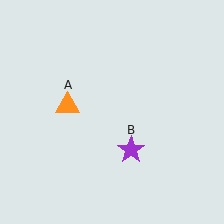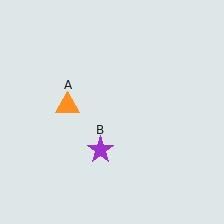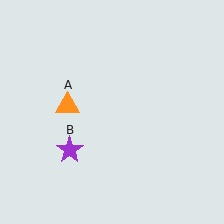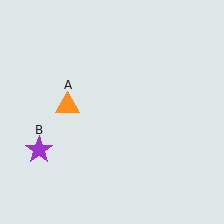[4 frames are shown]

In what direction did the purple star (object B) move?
The purple star (object B) moved left.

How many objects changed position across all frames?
1 object changed position: purple star (object B).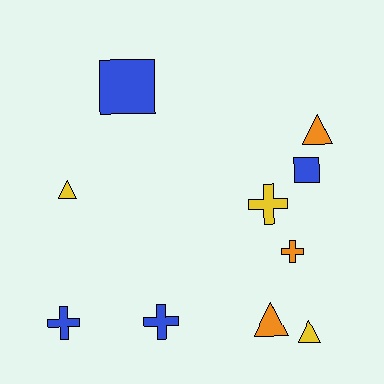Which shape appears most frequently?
Triangle, with 4 objects.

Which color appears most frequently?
Blue, with 4 objects.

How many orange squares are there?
There are no orange squares.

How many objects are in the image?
There are 10 objects.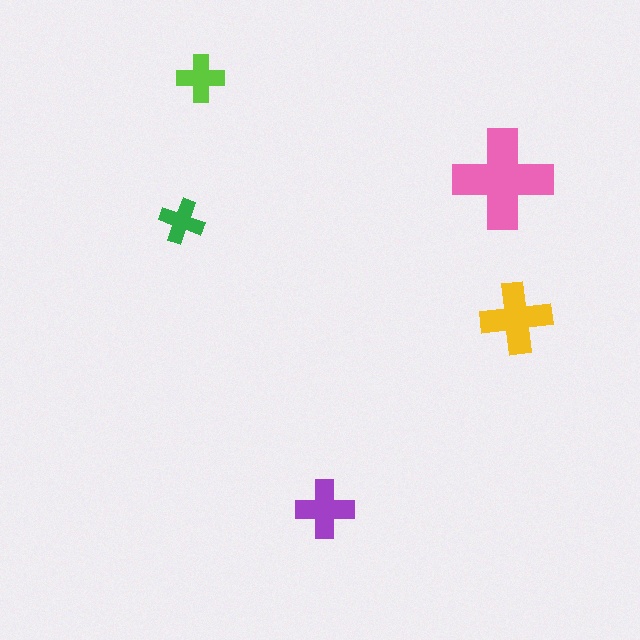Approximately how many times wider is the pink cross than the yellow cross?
About 1.5 times wider.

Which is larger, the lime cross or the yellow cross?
The yellow one.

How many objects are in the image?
There are 5 objects in the image.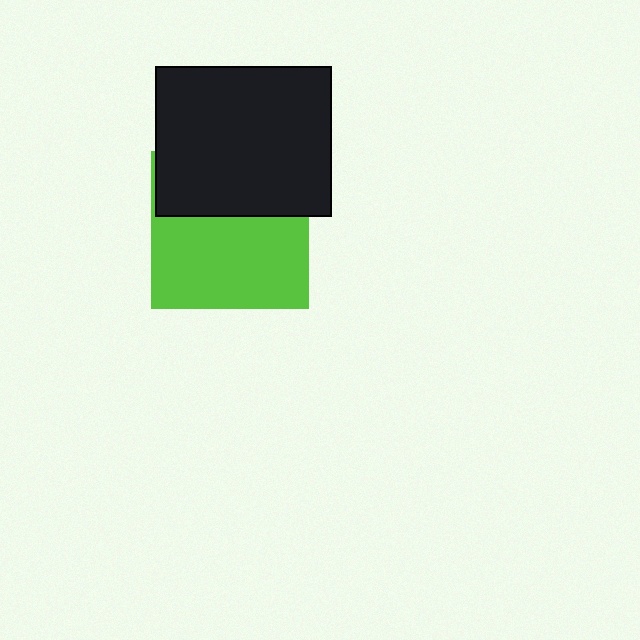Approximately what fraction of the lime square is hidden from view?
Roughly 41% of the lime square is hidden behind the black rectangle.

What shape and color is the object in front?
The object in front is a black rectangle.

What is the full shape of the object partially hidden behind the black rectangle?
The partially hidden object is a lime square.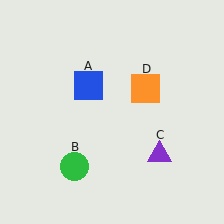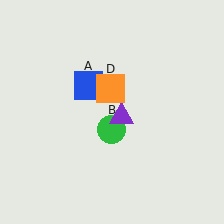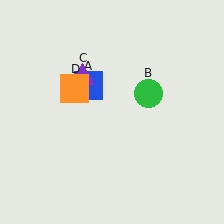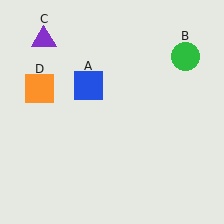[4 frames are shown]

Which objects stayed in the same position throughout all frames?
Blue square (object A) remained stationary.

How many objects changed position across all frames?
3 objects changed position: green circle (object B), purple triangle (object C), orange square (object D).